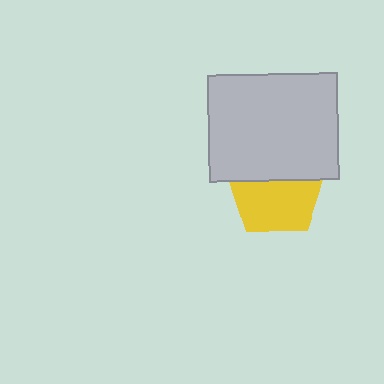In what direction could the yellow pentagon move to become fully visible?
The yellow pentagon could move down. That would shift it out from behind the light gray rectangle entirely.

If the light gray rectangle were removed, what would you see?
You would see the complete yellow pentagon.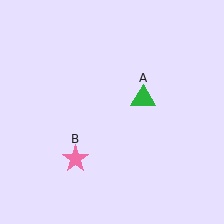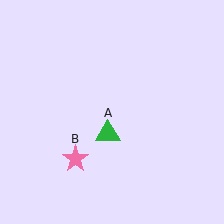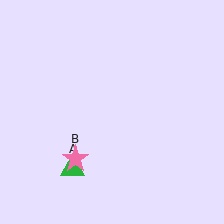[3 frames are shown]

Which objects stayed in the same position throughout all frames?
Pink star (object B) remained stationary.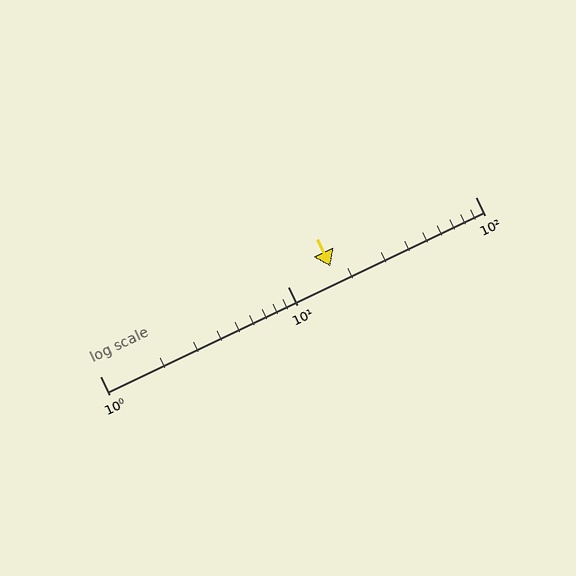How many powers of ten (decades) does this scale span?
The scale spans 2 decades, from 1 to 100.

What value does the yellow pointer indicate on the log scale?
The pointer indicates approximately 17.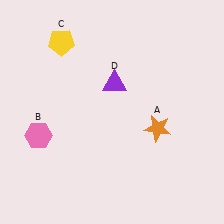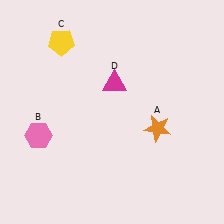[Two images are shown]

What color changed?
The triangle (D) changed from purple in Image 1 to magenta in Image 2.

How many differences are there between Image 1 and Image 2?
There is 1 difference between the two images.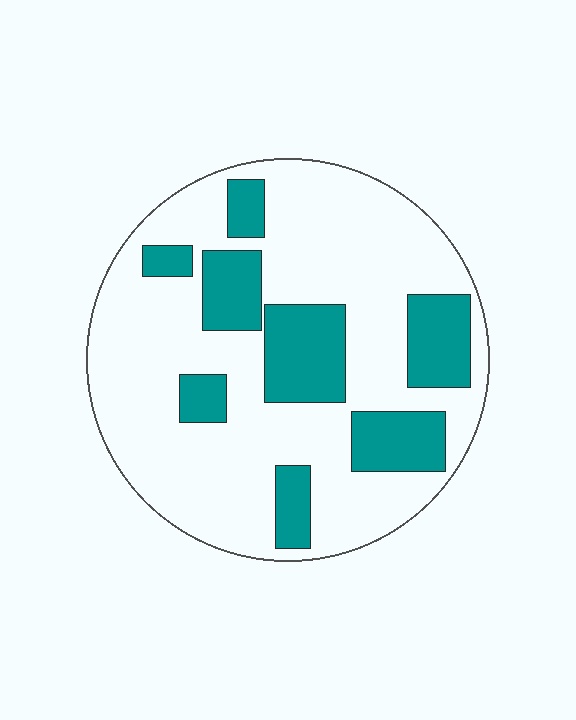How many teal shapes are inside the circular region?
8.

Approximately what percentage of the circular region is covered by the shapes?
Approximately 25%.